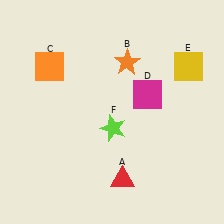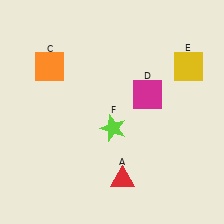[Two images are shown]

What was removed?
The orange star (B) was removed in Image 2.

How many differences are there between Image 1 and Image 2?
There is 1 difference between the two images.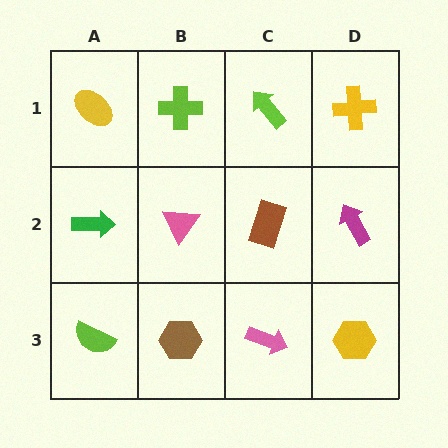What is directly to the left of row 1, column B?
A yellow ellipse.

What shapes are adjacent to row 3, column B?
A pink triangle (row 2, column B), a lime semicircle (row 3, column A), a pink arrow (row 3, column C).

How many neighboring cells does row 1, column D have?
2.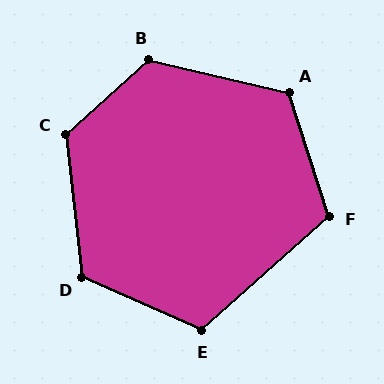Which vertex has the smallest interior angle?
E, at approximately 114 degrees.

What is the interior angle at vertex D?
Approximately 121 degrees (obtuse).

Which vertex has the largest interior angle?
C, at approximately 125 degrees.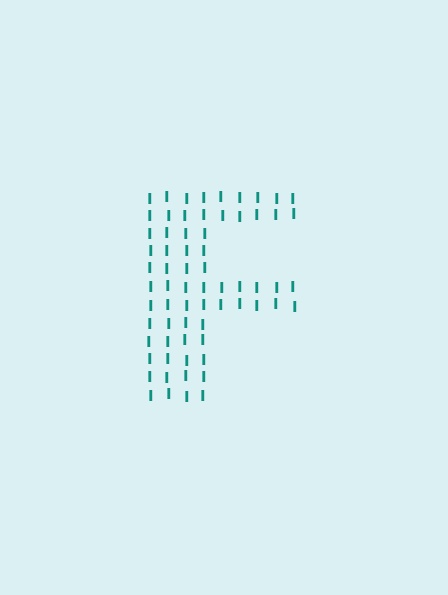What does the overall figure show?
The overall figure shows the letter F.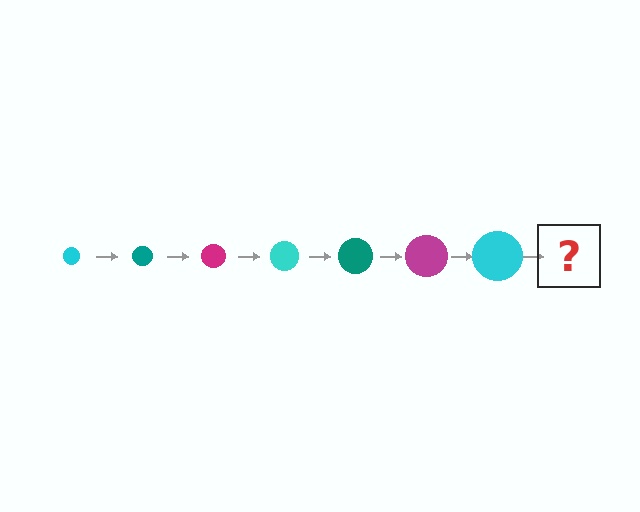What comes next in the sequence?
The next element should be a teal circle, larger than the previous one.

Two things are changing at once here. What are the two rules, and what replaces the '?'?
The two rules are that the circle grows larger each step and the color cycles through cyan, teal, and magenta. The '?' should be a teal circle, larger than the previous one.